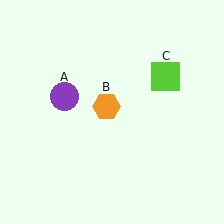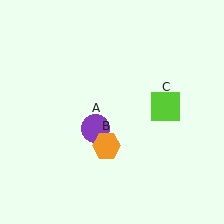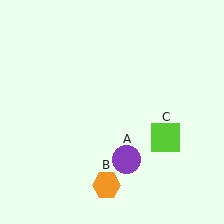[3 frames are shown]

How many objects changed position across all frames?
3 objects changed position: purple circle (object A), orange hexagon (object B), lime square (object C).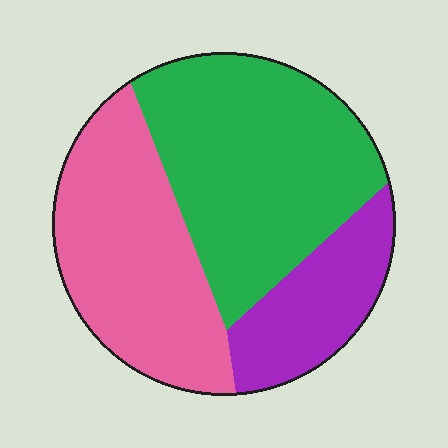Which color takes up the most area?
Green, at roughly 45%.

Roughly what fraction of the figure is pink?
Pink takes up between a third and a half of the figure.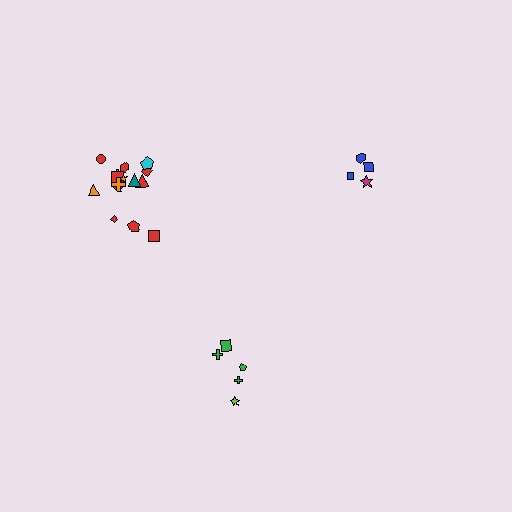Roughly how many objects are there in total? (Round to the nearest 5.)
Roughly 25 objects in total.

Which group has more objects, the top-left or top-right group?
The top-left group.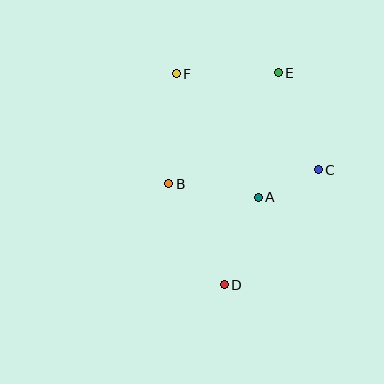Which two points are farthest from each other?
Points D and E are farthest from each other.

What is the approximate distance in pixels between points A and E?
The distance between A and E is approximately 126 pixels.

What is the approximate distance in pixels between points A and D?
The distance between A and D is approximately 94 pixels.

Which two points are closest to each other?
Points A and C are closest to each other.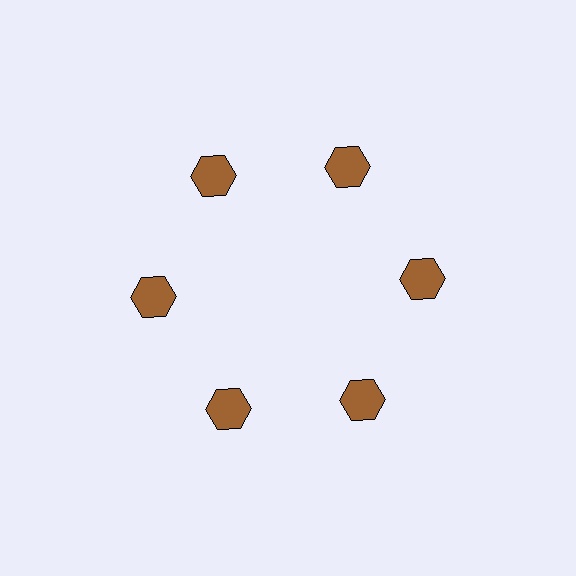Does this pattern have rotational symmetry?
Yes, this pattern has 6-fold rotational symmetry. It looks the same after rotating 60 degrees around the center.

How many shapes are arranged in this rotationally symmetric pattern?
There are 6 shapes, arranged in 6 groups of 1.